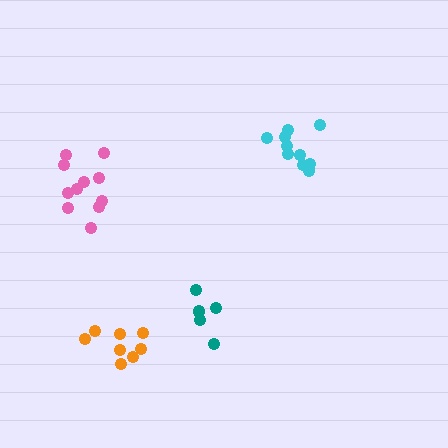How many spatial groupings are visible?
There are 4 spatial groupings.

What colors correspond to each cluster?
The clusters are colored: pink, orange, cyan, teal.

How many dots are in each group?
Group 1: 11 dots, Group 2: 8 dots, Group 3: 10 dots, Group 4: 5 dots (34 total).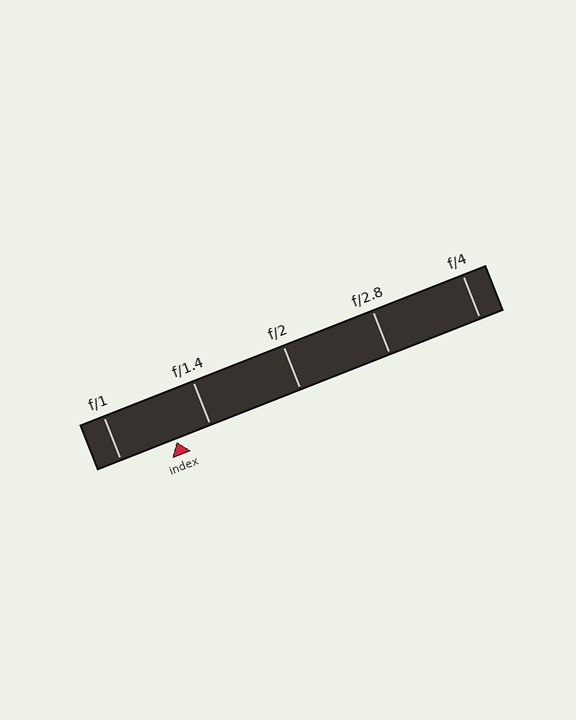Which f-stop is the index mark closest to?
The index mark is closest to f/1.4.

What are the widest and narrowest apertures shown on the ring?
The widest aperture shown is f/1 and the narrowest is f/4.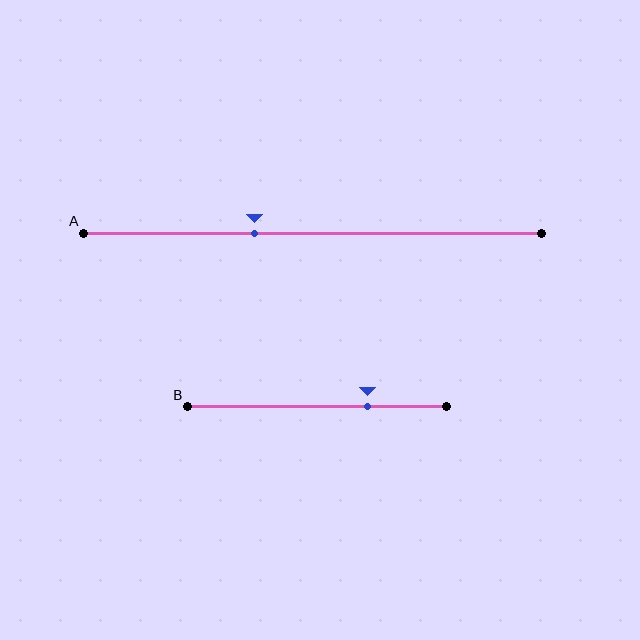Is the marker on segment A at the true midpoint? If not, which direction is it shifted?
No, the marker on segment A is shifted to the left by about 13% of the segment length.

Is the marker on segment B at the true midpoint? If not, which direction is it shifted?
No, the marker on segment B is shifted to the right by about 19% of the segment length.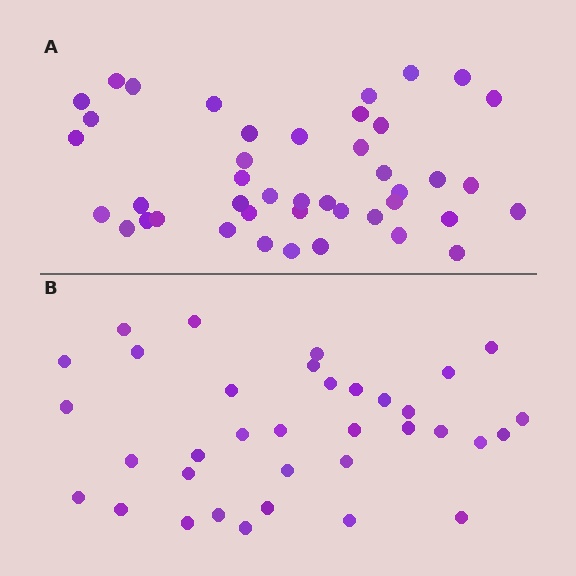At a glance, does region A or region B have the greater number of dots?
Region A (the top region) has more dots.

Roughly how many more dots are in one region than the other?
Region A has roughly 8 or so more dots than region B.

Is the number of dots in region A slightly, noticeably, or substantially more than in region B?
Region A has only slightly more — the two regions are fairly close. The ratio is roughly 1.2 to 1.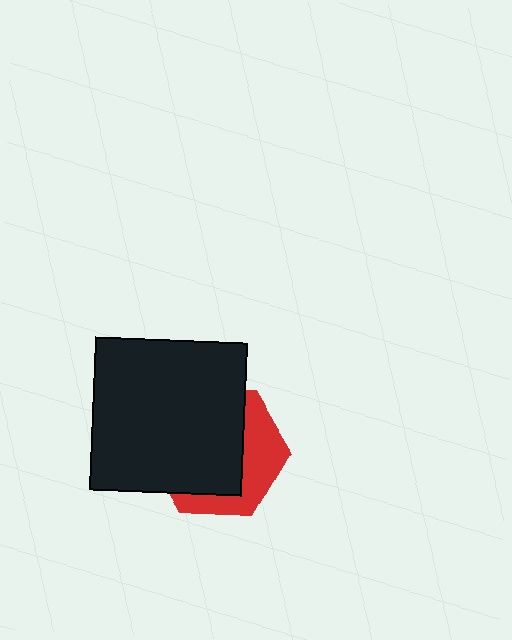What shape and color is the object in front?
The object in front is a black square.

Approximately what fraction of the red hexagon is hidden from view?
Roughly 65% of the red hexagon is hidden behind the black square.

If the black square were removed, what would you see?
You would see the complete red hexagon.